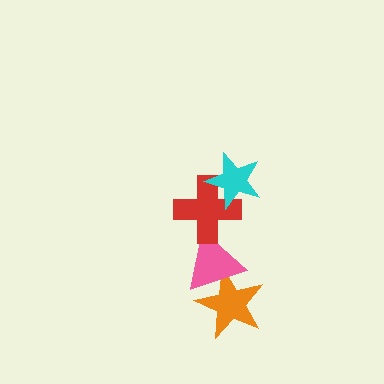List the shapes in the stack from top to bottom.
From top to bottom: the cyan star, the red cross, the pink triangle, the orange star.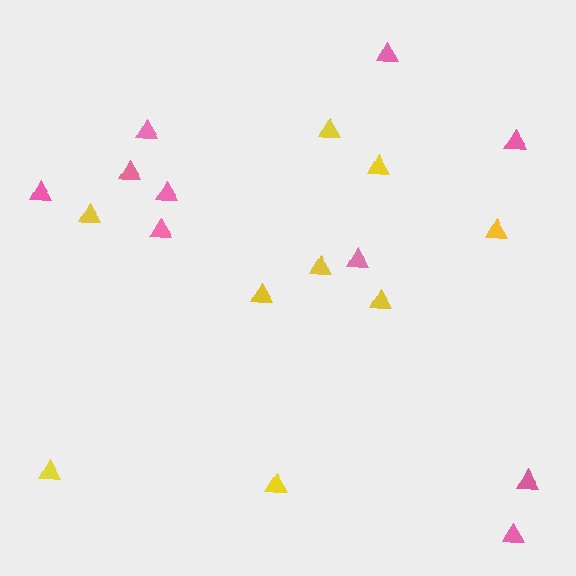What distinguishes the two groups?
There are 2 groups: one group of yellow triangles (9) and one group of pink triangles (10).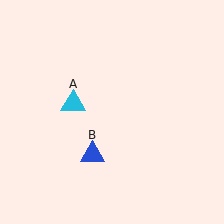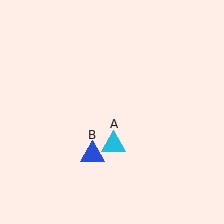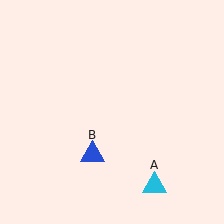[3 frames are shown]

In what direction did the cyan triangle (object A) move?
The cyan triangle (object A) moved down and to the right.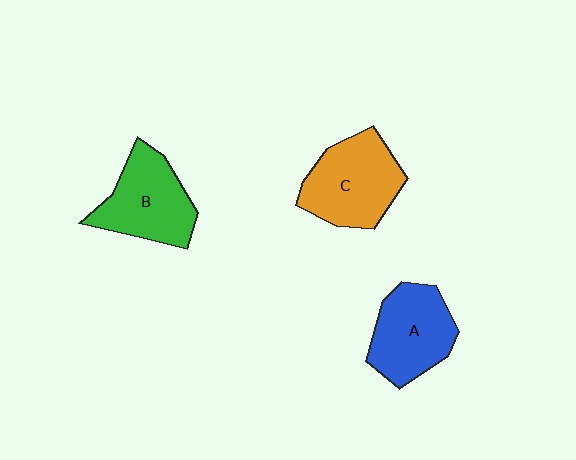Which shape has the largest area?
Shape C (orange).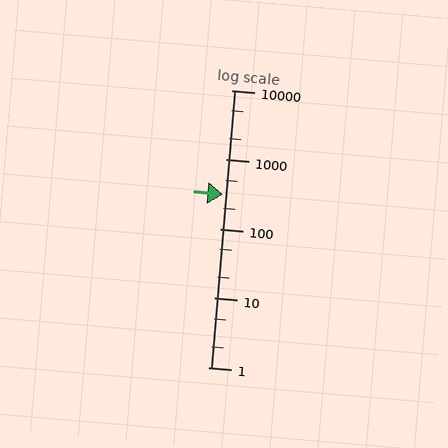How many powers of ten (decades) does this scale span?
The scale spans 4 decades, from 1 to 10000.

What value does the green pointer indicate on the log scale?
The pointer indicates approximately 310.